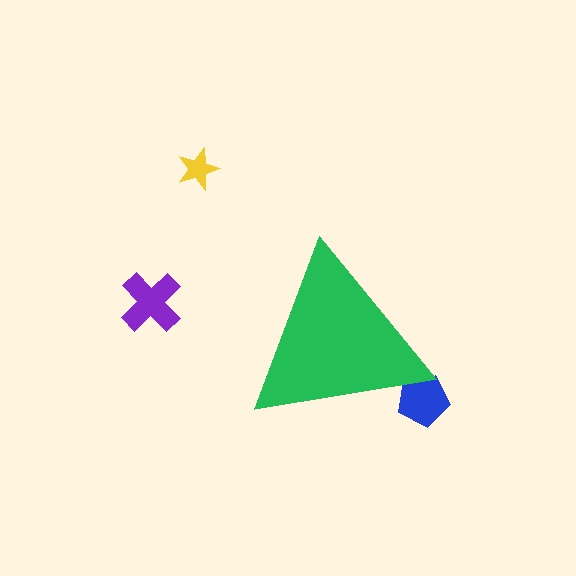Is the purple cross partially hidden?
No, the purple cross is fully visible.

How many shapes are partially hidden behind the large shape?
1 shape is partially hidden.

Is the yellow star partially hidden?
No, the yellow star is fully visible.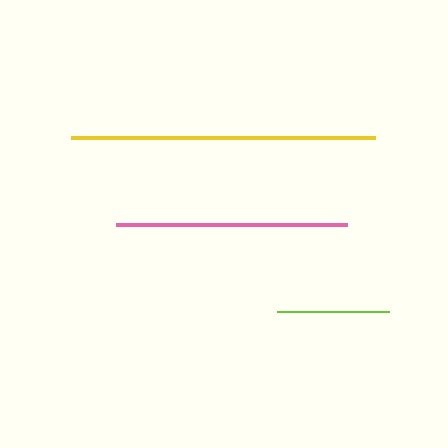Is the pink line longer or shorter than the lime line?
The pink line is longer than the lime line.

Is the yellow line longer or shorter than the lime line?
The yellow line is longer than the lime line.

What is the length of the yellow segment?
The yellow segment is approximately 304 pixels long.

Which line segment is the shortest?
The lime line is the shortest at approximately 111 pixels.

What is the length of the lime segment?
The lime segment is approximately 111 pixels long.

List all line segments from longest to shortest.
From longest to shortest: yellow, pink, lime.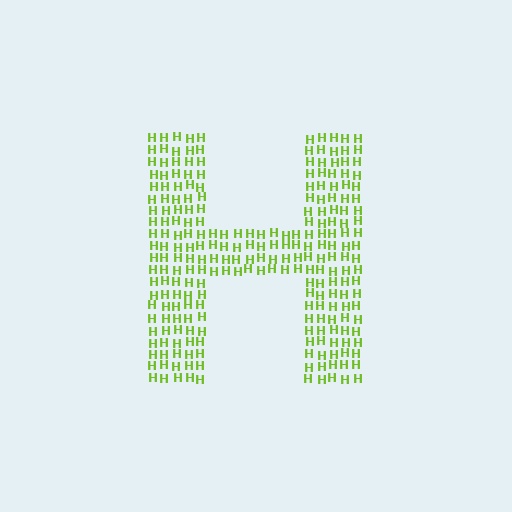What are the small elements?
The small elements are letter H's.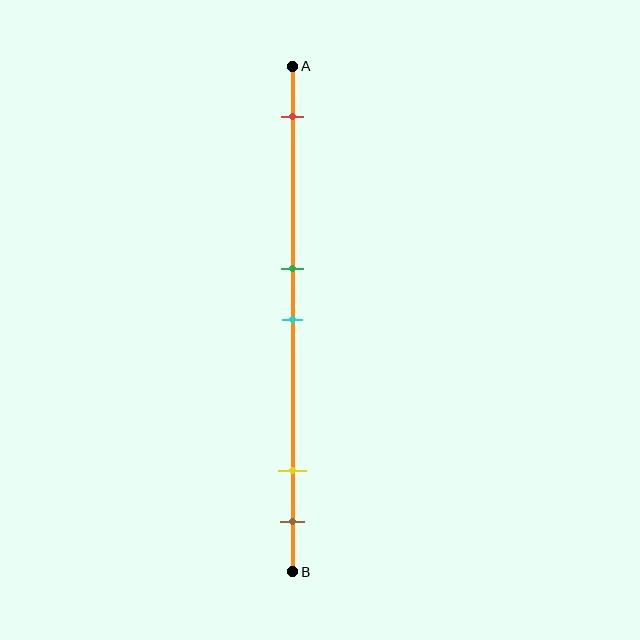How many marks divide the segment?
There are 5 marks dividing the segment.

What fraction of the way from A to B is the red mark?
The red mark is approximately 10% (0.1) of the way from A to B.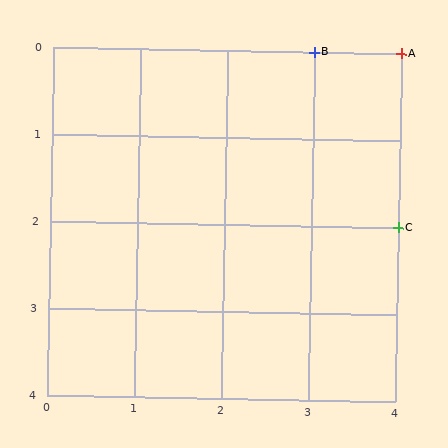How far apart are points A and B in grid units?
Points A and B are 1 column apart.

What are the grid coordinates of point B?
Point B is at grid coordinates (3, 0).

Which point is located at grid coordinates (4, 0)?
Point A is at (4, 0).